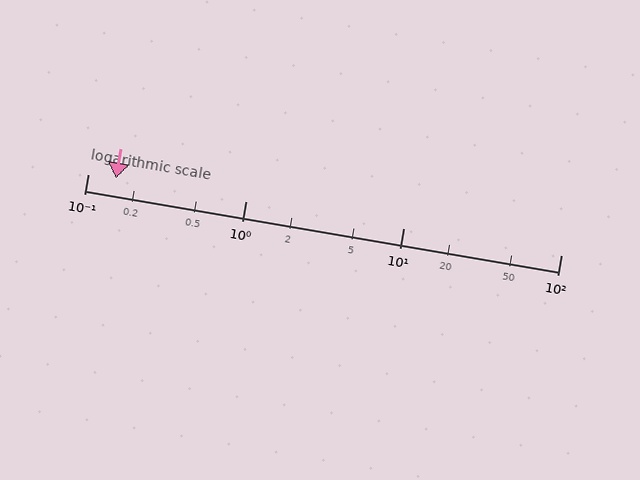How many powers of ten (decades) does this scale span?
The scale spans 3 decades, from 0.1 to 100.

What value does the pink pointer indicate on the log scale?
The pointer indicates approximately 0.15.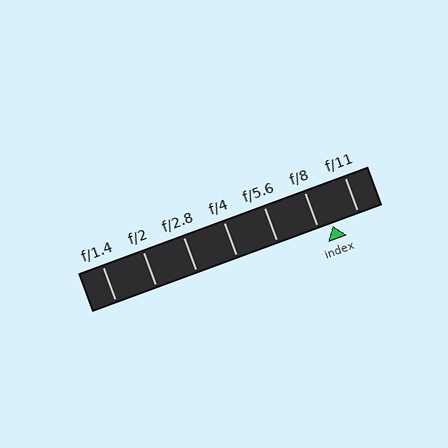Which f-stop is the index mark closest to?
The index mark is closest to f/8.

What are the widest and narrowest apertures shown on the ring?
The widest aperture shown is f/1.4 and the narrowest is f/11.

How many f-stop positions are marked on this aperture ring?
There are 7 f-stop positions marked.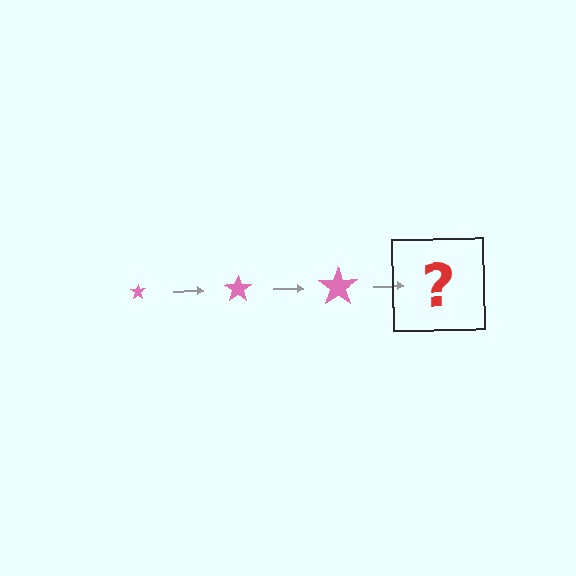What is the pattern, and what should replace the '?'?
The pattern is that the star gets progressively larger each step. The '?' should be a pink star, larger than the previous one.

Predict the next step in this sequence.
The next step is a pink star, larger than the previous one.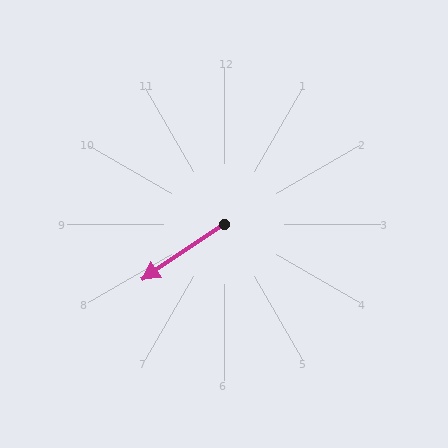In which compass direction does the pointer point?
Southwest.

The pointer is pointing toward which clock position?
Roughly 8 o'clock.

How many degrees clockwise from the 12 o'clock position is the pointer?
Approximately 236 degrees.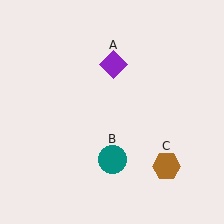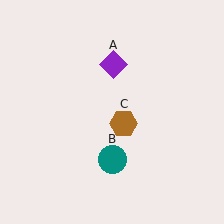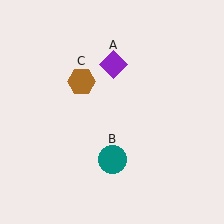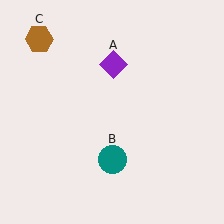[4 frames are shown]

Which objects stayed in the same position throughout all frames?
Purple diamond (object A) and teal circle (object B) remained stationary.